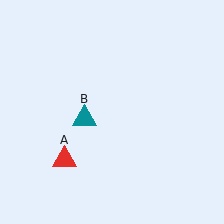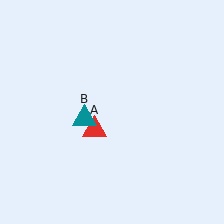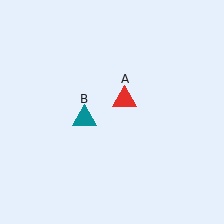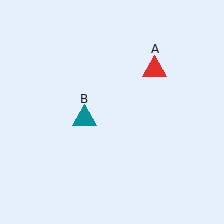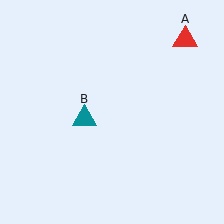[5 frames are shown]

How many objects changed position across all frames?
1 object changed position: red triangle (object A).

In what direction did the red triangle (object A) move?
The red triangle (object A) moved up and to the right.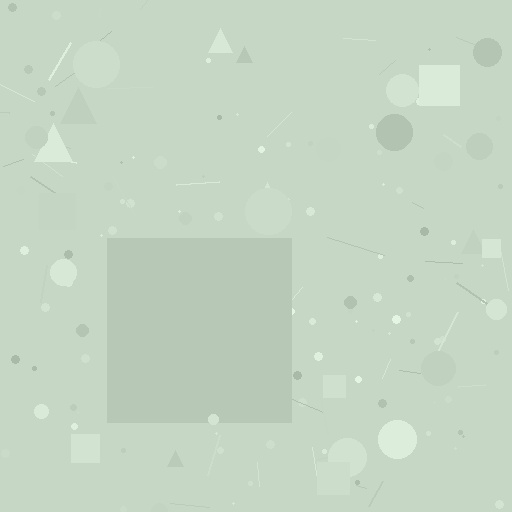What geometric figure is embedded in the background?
A square is embedded in the background.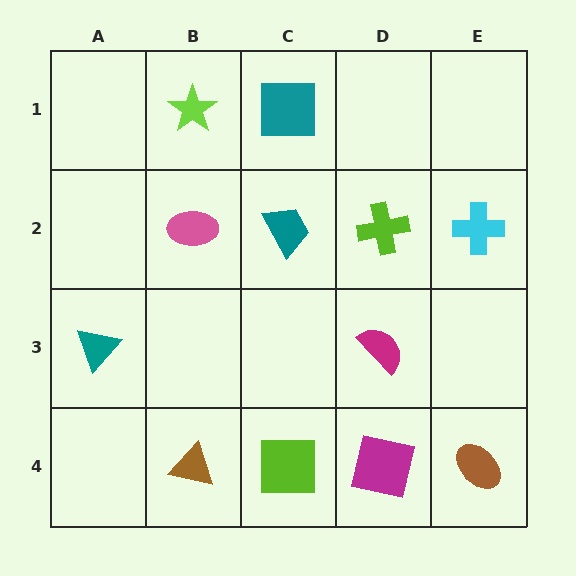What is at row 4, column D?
A magenta square.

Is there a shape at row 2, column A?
No, that cell is empty.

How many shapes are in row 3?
2 shapes.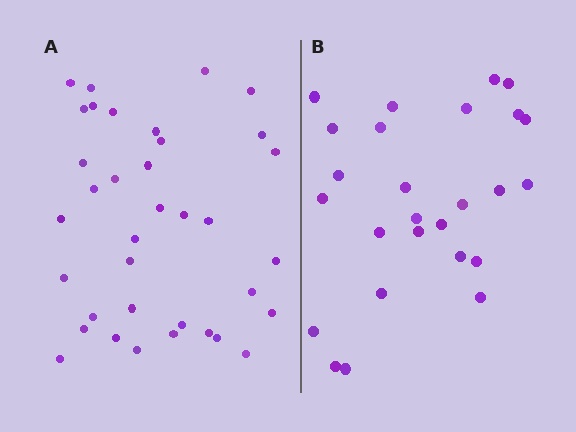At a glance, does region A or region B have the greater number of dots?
Region A (the left region) has more dots.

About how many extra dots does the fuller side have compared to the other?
Region A has roughly 10 or so more dots than region B.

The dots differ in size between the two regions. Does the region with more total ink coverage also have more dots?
No. Region B has more total ink coverage because its dots are larger, but region A actually contains more individual dots. Total area can be misleading — the number of items is what matters here.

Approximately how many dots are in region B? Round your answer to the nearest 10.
About 30 dots. (The exact count is 26, which rounds to 30.)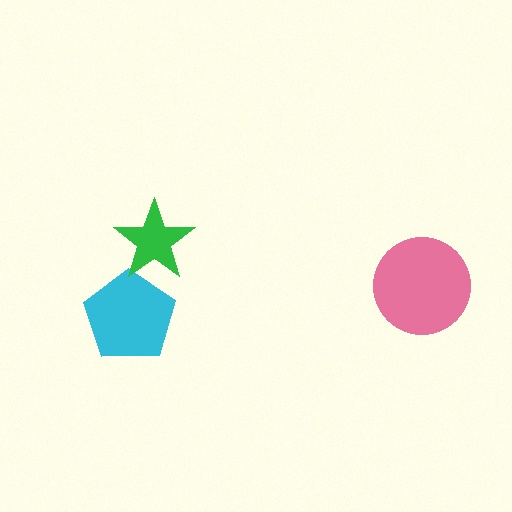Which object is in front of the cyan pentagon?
The green star is in front of the cyan pentagon.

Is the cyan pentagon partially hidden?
Yes, it is partially covered by another shape.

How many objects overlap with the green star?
1 object overlaps with the green star.